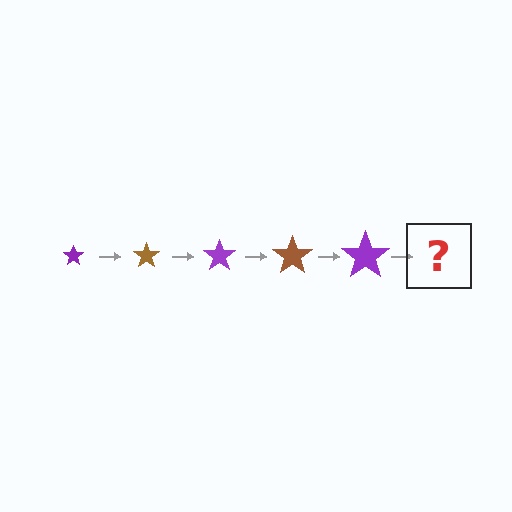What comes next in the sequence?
The next element should be a brown star, larger than the previous one.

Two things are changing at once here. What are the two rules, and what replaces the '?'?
The two rules are that the star grows larger each step and the color cycles through purple and brown. The '?' should be a brown star, larger than the previous one.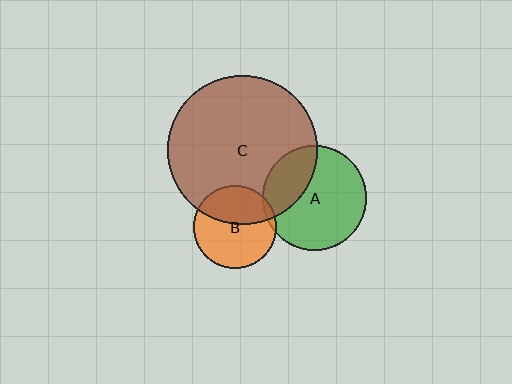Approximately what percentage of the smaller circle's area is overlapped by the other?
Approximately 5%.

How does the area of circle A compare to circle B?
Approximately 1.6 times.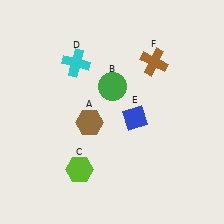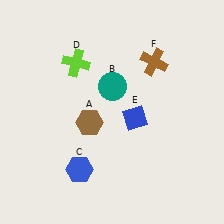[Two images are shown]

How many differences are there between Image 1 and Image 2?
There are 3 differences between the two images.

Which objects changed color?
B changed from green to teal. C changed from lime to blue. D changed from cyan to lime.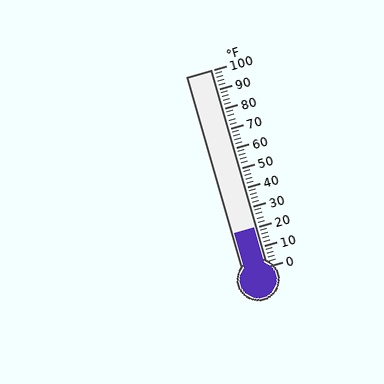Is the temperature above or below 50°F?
The temperature is below 50°F.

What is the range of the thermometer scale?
The thermometer scale ranges from 0°F to 100°F.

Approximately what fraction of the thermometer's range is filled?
The thermometer is filled to approximately 20% of its range.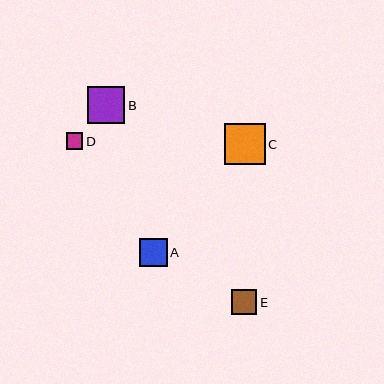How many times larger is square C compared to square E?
Square C is approximately 1.6 times the size of square E.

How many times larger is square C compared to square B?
Square C is approximately 1.1 times the size of square B.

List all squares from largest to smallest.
From largest to smallest: C, B, A, E, D.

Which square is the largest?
Square C is the largest with a size of approximately 41 pixels.